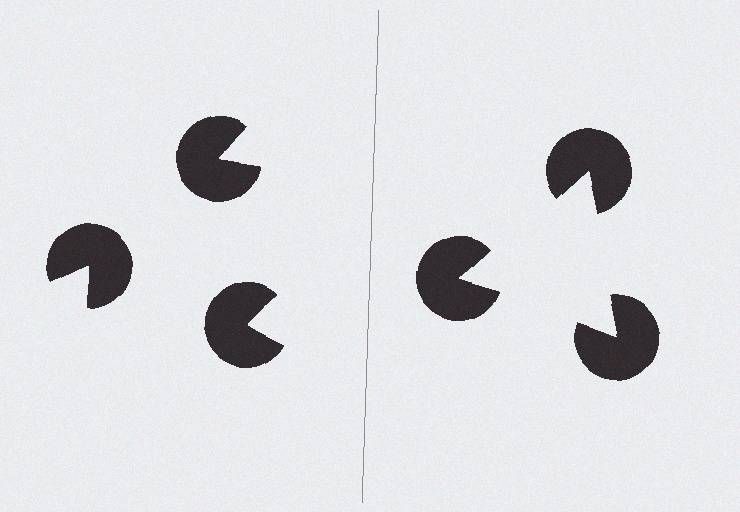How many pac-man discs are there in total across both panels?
6 — 3 on each side.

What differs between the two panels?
The pac-man discs are positioned identically on both sides; only the wedge orientations differ. On the right they align to a triangle; on the left they are misaligned.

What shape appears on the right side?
An illusory triangle.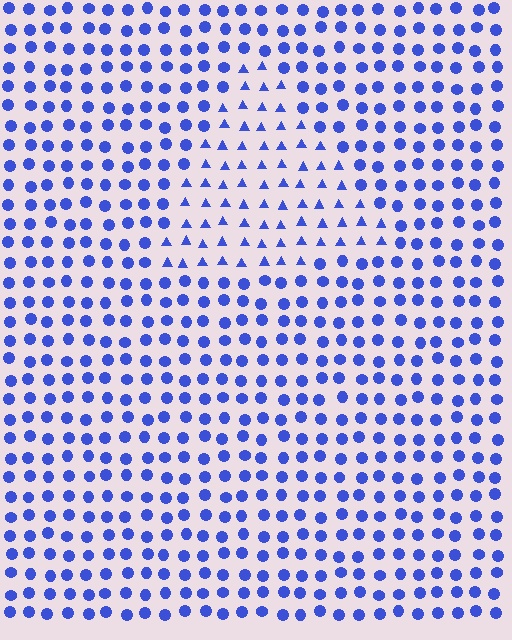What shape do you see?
I see a triangle.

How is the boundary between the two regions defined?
The boundary is defined by a change in element shape: triangles inside vs. circles outside. All elements share the same color and spacing.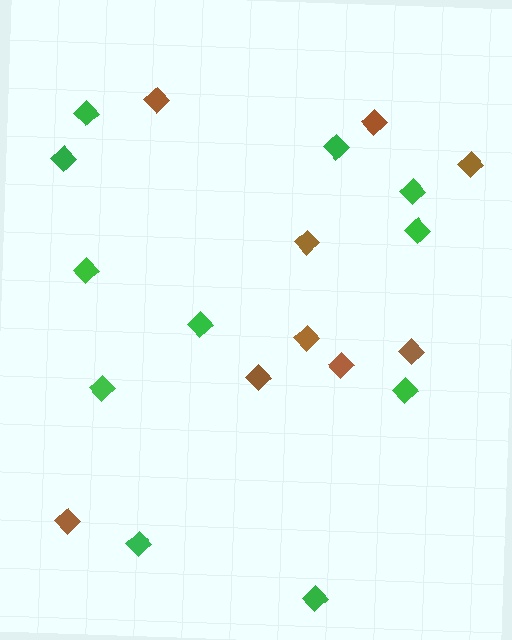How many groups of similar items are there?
There are 2 groups: one group of brown diamonds (9) and one group of green diamonds (11).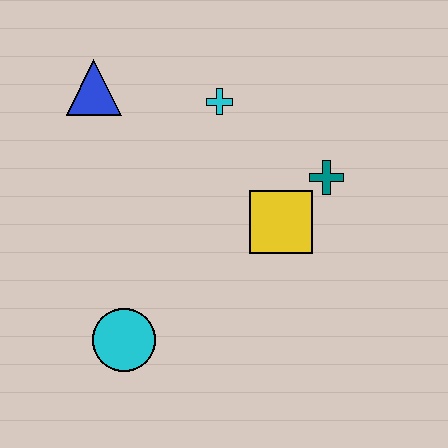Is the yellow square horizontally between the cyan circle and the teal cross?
Yes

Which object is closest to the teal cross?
The yellow square is closest to the teal cross.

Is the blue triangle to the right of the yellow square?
No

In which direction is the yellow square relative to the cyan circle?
The yellow square is to the right of the cyan circle.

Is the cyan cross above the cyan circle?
Yes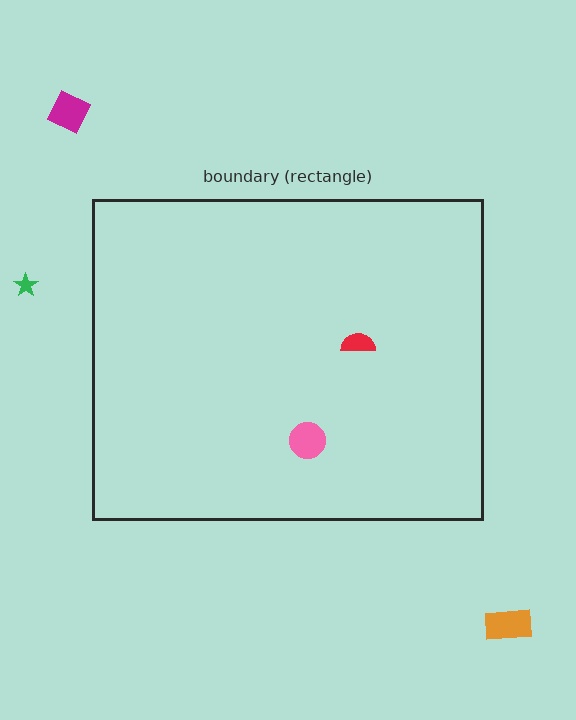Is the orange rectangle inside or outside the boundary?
Outside.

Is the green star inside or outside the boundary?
Outside.